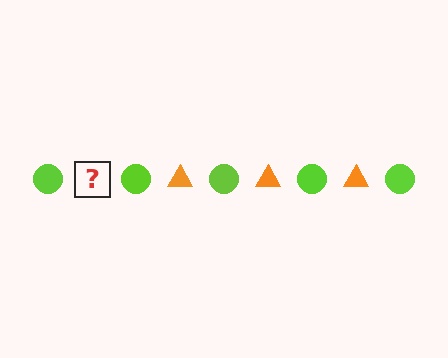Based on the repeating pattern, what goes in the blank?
The blank should be an orange triangle.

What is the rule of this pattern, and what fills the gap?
The rule is that the pattern alternates between lime circle and orange triangle. The gap should be filled with an orange triangle.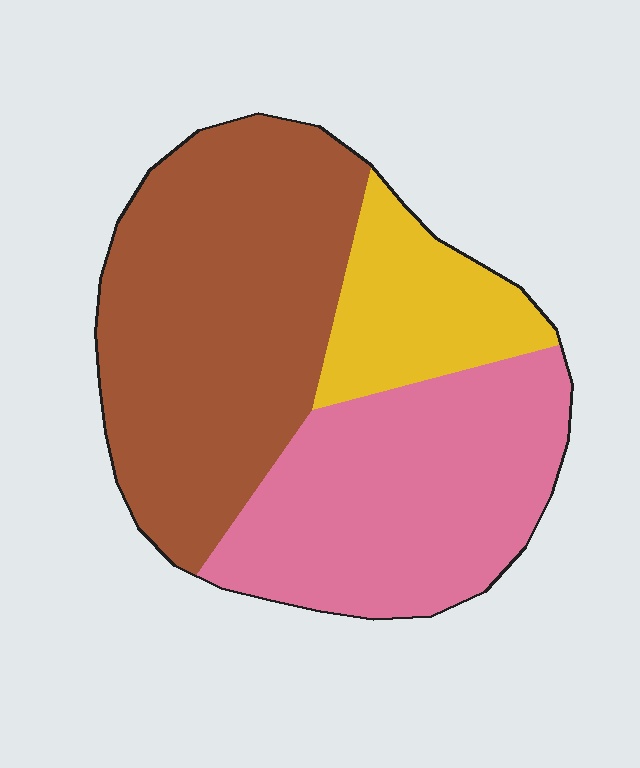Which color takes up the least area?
Yellow, at roughly 15%.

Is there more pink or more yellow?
Pink.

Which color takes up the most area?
Brown, at roughly 45%.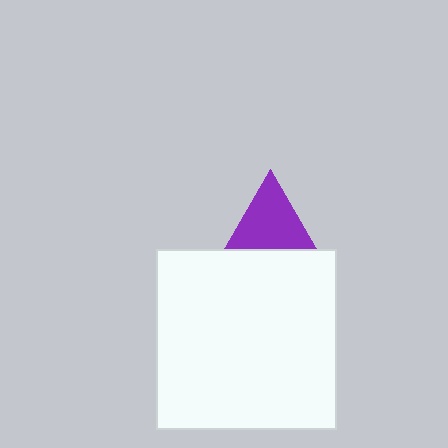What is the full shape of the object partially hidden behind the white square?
The partially hidden object is a purple triangle.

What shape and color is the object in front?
The object in front is a white square.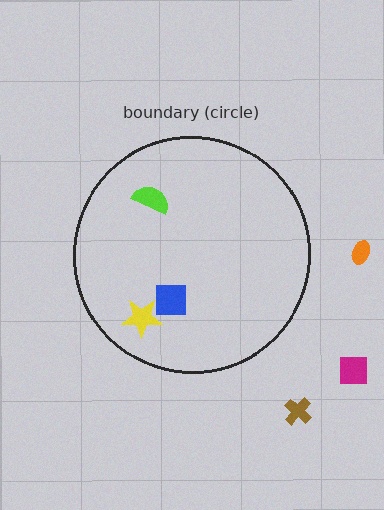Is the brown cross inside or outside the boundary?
Outside.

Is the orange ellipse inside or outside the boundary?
Outside.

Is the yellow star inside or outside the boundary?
Inside.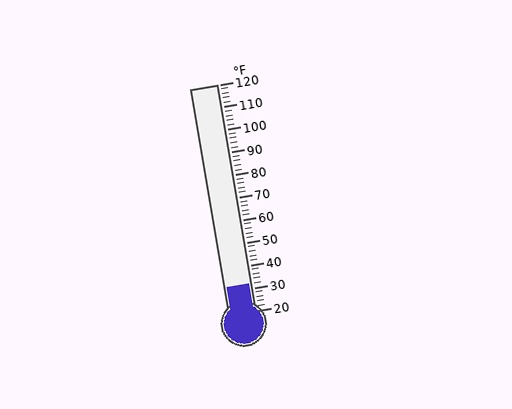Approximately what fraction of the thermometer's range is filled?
The thermometer is filled to approximately 10% of its range.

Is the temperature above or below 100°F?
The temperature is below 100°F.